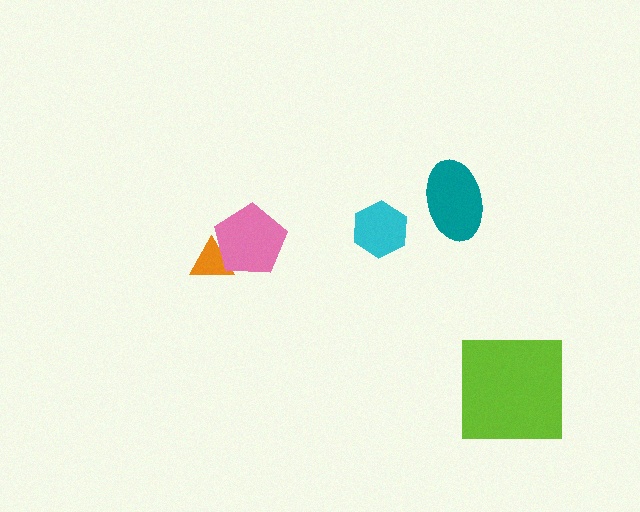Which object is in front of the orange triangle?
The pink pentagon is in front of the orange triangle.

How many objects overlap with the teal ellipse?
0 objects overlap with the teal ellipse.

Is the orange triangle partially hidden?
Yes, it is partially covered by another shape.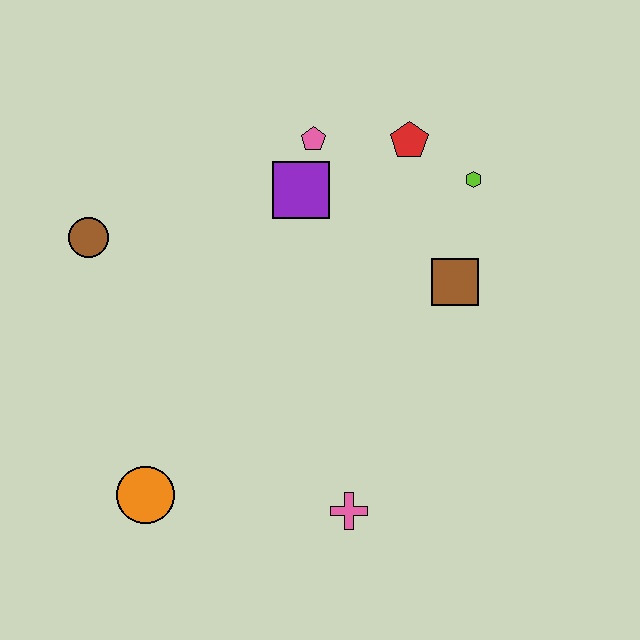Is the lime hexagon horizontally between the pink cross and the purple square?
No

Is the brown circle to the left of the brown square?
Yes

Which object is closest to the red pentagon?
The lime hexagon is closest to the red pentagon.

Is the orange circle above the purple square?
No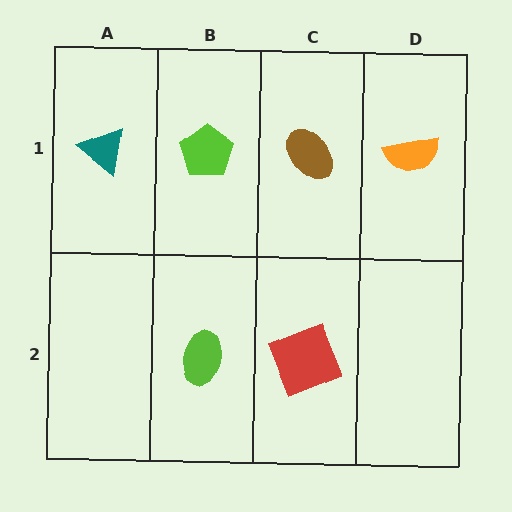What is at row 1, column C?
A brown ellipse.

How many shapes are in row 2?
2 shapes.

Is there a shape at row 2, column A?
No, that cell is empty.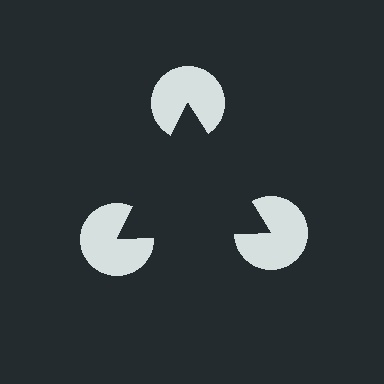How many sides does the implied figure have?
3 sides.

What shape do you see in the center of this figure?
An illusory triangle — its edges are inferred from the aligned wedge cuts in the pac-man discs, not physically drawn.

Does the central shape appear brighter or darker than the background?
It typically appears slightly darker than the background, even though no actual brightness change is drawn.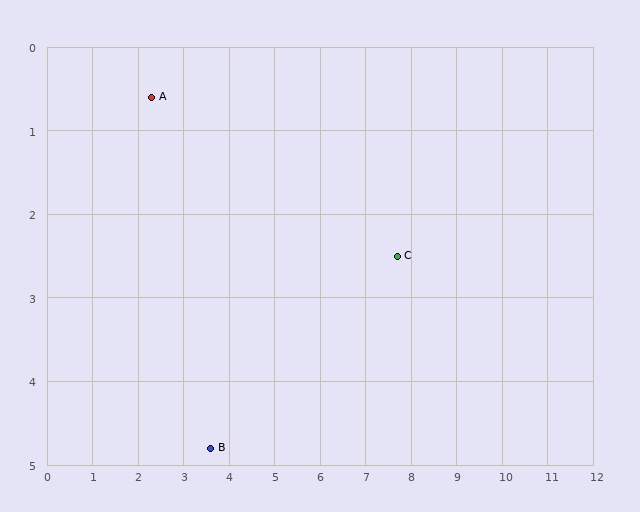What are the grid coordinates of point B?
Point B is at approximately (3.6, 4.8).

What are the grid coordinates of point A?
Point A is at approximately (2.3, 0.6).